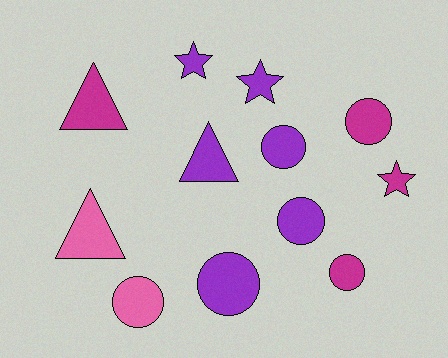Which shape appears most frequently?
Circle, with 6 objects.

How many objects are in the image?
There are 12 objects.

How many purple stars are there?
There are 2 purple stars.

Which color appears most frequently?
Purple, with 6 objects.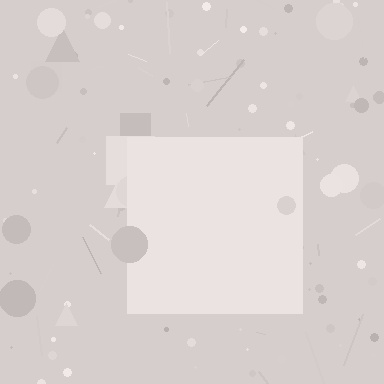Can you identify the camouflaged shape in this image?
The camouflaged shape is a square.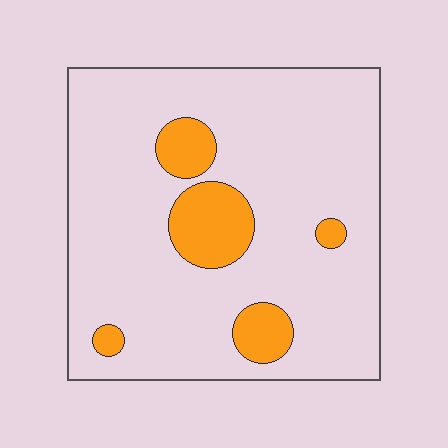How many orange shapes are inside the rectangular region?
5.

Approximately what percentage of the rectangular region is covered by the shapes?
Approximately 15%.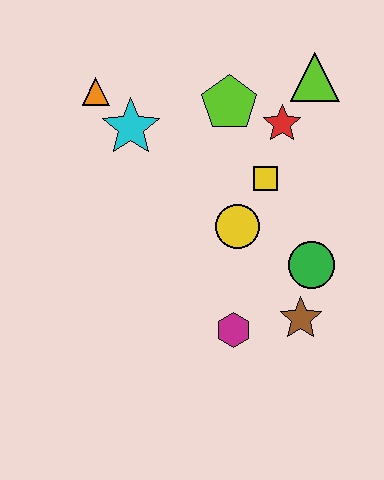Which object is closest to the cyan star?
The orange triangle is closest to the cyan star.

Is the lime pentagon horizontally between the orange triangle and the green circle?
Yes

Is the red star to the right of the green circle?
No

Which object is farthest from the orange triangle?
The brown star is farthest from the orange triangle.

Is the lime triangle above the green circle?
Yes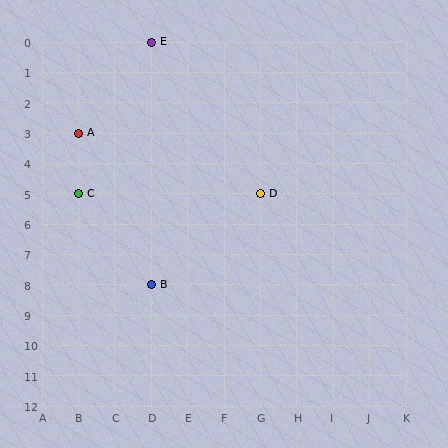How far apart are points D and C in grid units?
Points D and C are 5 columns apart.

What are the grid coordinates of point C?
Point C is at grid coordinates (B, 5).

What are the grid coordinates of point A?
Point A is at grid coordinates (B, 3).